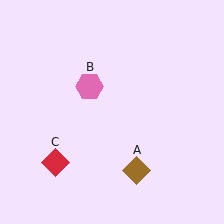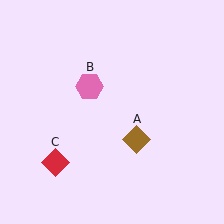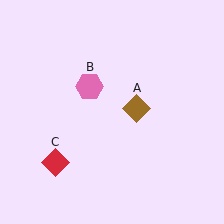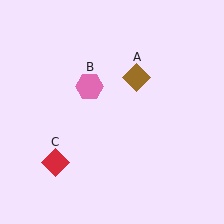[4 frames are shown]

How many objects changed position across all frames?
1 object changed position: brown diamond (object A).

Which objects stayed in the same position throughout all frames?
Pink hexagon (object B) and red diamond (object C) remained stationary.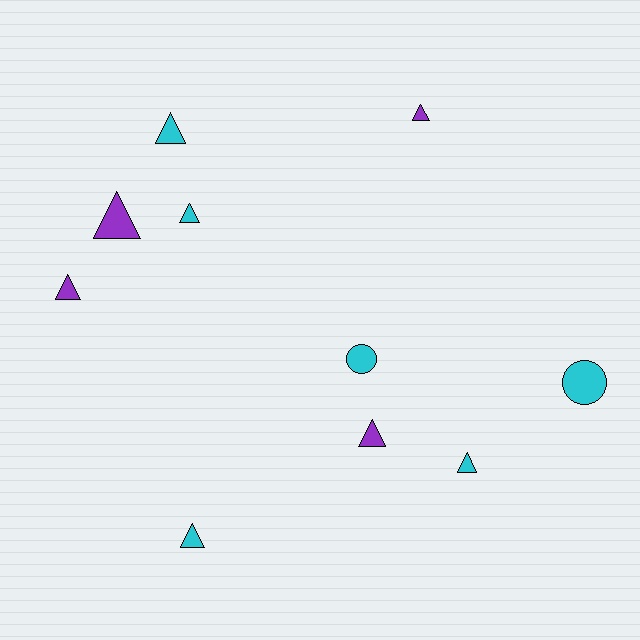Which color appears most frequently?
Cyan, with 6 objects.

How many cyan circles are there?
There are 2 cyan circles.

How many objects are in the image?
There are 10 objects.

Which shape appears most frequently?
Triangle, with 8 objects.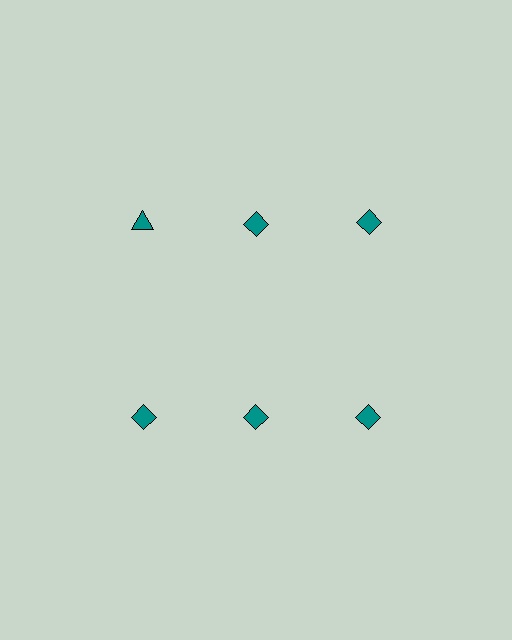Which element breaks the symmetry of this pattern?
The teal triangle in the top row, leftmost column breaks the symmetry. All other shapes are teal diamonds.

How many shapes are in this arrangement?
There are 6 shapes arranged in a grid pattern.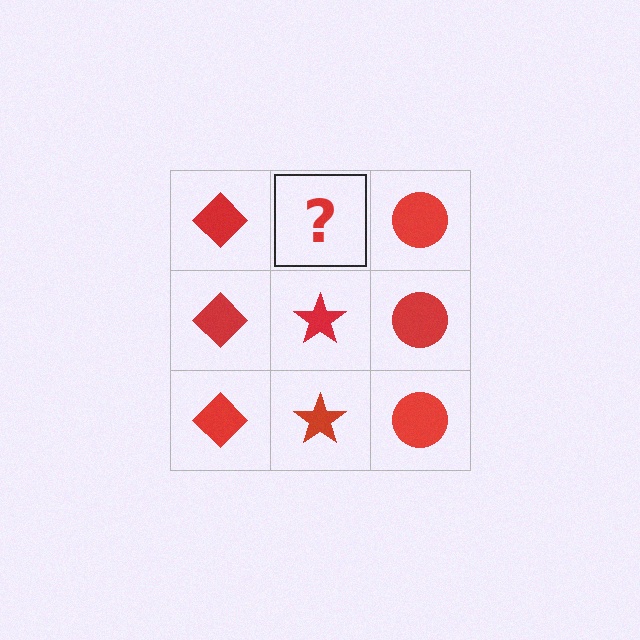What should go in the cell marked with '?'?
The missing cell should contain a red star.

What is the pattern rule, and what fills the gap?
The rule is that each column has a consistent shape. The gap should be filled with a red star.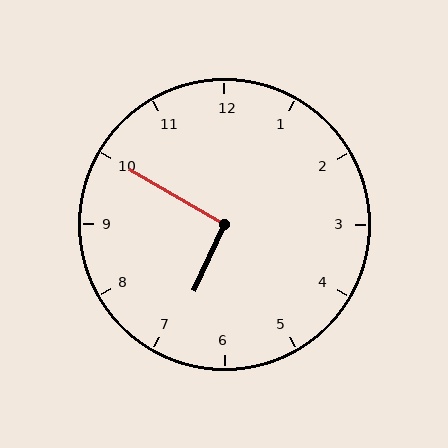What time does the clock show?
6:50.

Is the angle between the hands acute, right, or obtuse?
It is right.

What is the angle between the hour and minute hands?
Approximately 95 degrees.